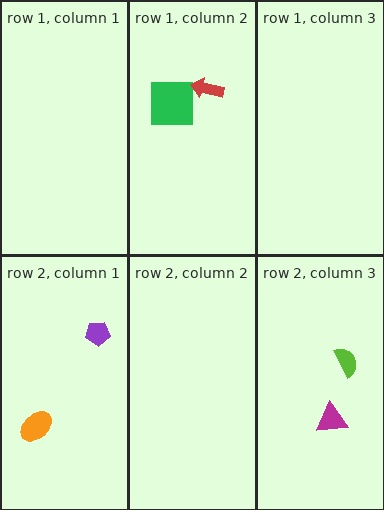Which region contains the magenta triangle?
The row 2, column 3 region.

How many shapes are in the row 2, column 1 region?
2.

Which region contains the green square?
The row 1, column 2 region.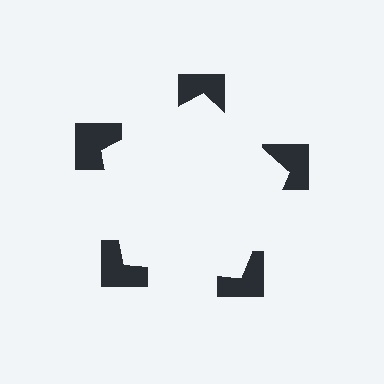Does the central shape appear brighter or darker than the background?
It typically appears slightly brighter than the background, even though no actual brightness change is drawn.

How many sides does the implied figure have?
5 sides.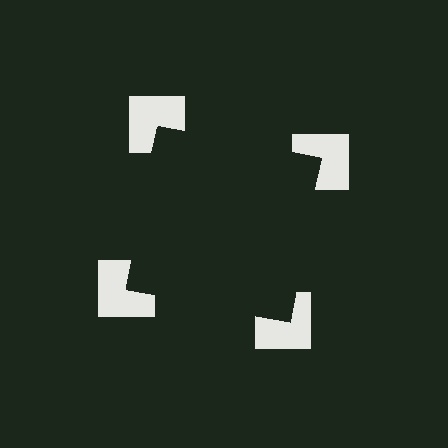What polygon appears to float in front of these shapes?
An illusory square — its edges are inferred from the aligned wedge cuts in the notched squares, not physically drawn.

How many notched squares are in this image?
There are 4 — one at each vertex of the illusory square.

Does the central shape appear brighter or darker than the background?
It typically appears slightly darker than the background, even though no actual brightness change is drawn.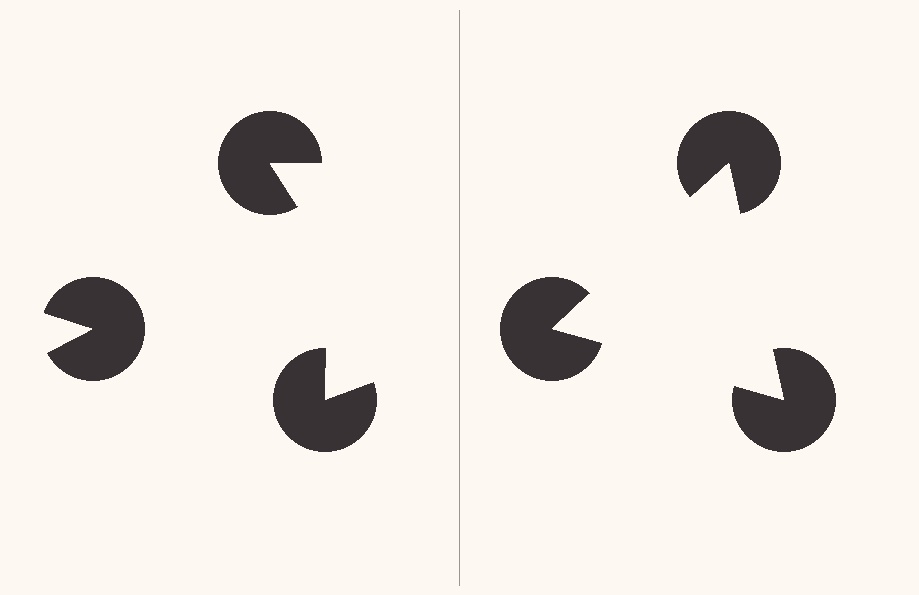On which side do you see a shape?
An illusory triangle appears on the right side. On the left side the wedge cuts are rotated, so no coherent shape forms.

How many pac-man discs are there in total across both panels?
6 — 3 on each side.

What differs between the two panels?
The pac-man discs are positioned identically on both sides; only the wedge orientations differ. On the right they align to a triangle; on the left they are misaligned.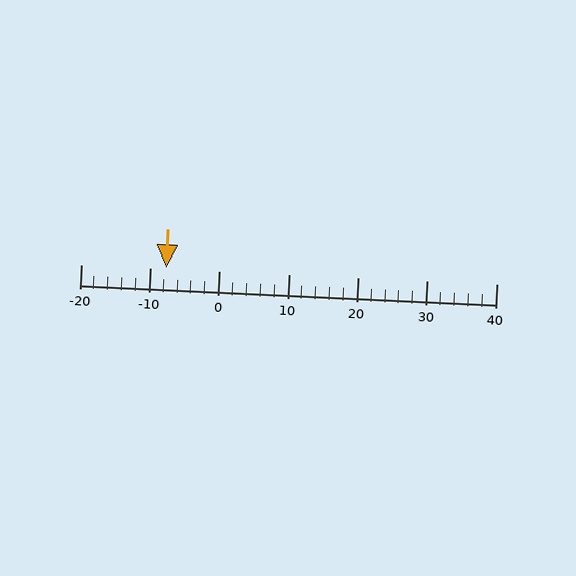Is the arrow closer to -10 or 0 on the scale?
The arrow is closer to -10.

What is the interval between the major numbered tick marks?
The major tick marks are spaced 10 units apart.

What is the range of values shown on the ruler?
The ruler shows values from -20 to 40.